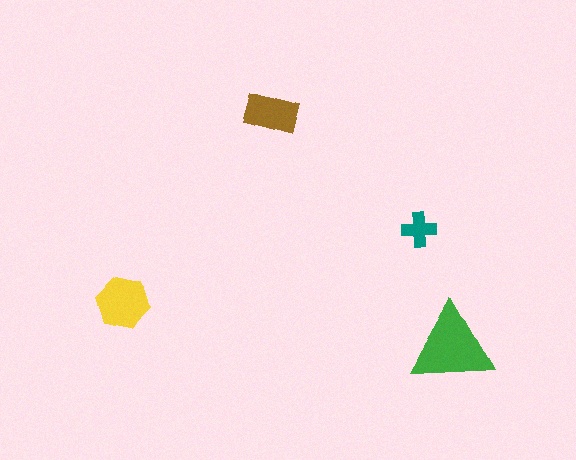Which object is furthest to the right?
The green triangle is rightmost.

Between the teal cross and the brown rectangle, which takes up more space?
The brown rectangle.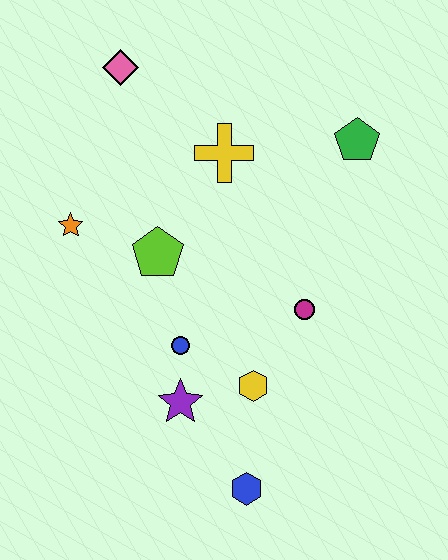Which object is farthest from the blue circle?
The pink diamond is farthest from the blue circle.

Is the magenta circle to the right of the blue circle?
Yes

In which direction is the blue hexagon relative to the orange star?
The blue hexagon is below the orange star.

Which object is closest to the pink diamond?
The yellow cross is closest to the pink diamond.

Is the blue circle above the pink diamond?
No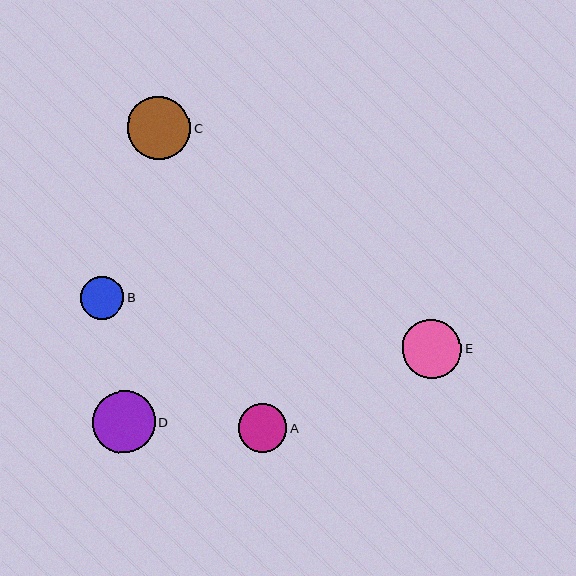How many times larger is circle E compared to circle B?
Circle E is approximately 1.4 times the size of circle B.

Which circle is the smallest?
Circle B is the smallest with a size of approximately 43 pixels.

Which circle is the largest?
Circle C is the largest with a size of approximately 63 pixels.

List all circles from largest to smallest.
From largest to smallest: C, D, E, A, B.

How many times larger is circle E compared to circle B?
Circle E is approximately 1.4 times the size of circle B.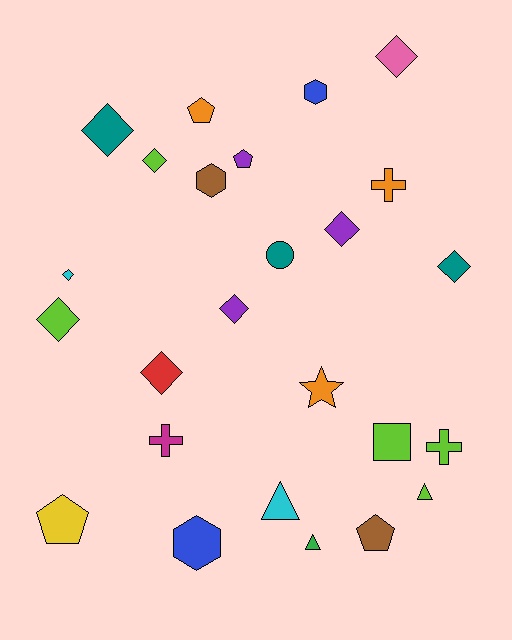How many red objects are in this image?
There is 1 red object.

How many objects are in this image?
There are 25 objects.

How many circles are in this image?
There is 1 circle.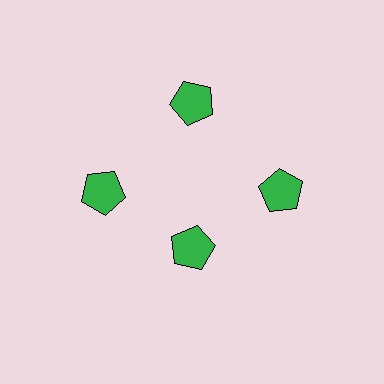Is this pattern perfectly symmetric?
No. The 4 green pentagons are arranged in a ring, but one element near the 6 o'clock position is pulled inward toward the center, breaking the 4-fold rotational symmetry.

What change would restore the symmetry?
The symmetry would be restored by moving it outward, back onto the ring so that all 4 pentagons sit at equal angles and equal distance from the center.